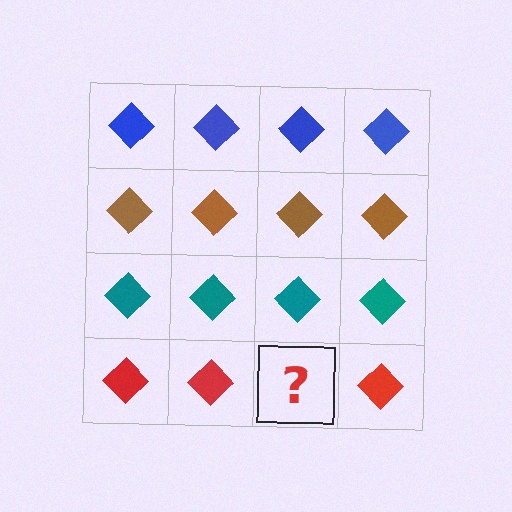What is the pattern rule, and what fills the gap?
The rule is that each row has a consistent color. The gap should be filled with a red diamond.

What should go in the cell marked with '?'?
The missing cell should contain a red diamond.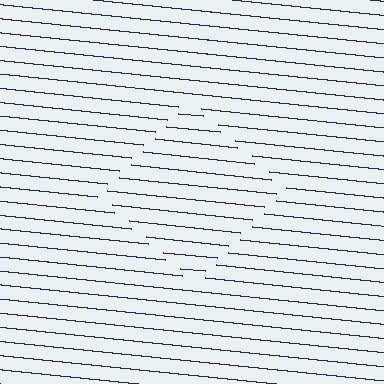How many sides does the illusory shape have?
4 sides — the line-ends trace a square.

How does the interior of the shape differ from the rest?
The interior of the shape contains the same grating, shifted by half a period — the contour is defined by the phase discontinuity where line-ends from the inner and outer gratings abut.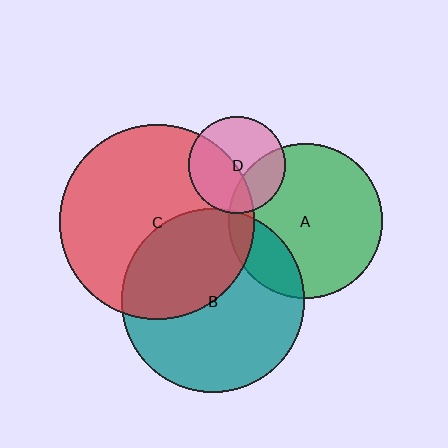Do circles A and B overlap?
Yes.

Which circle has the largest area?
Circle C (red).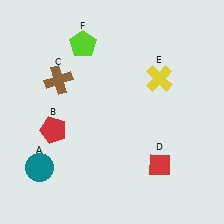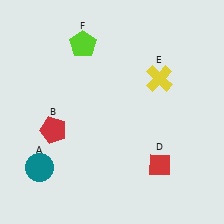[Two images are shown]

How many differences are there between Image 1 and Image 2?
There is 1 difference between the two images.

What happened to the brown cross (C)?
The brown cross (C) was removed in Image 2. It was in the top-left area of Image 1.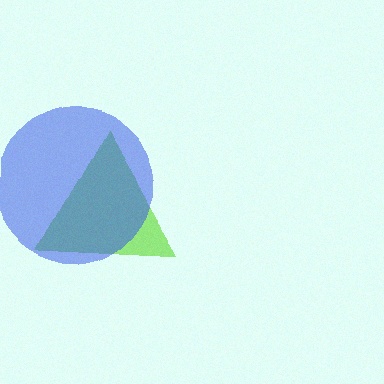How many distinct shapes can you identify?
There are 2 distinct shapes: a lime triangle, a blue circle.